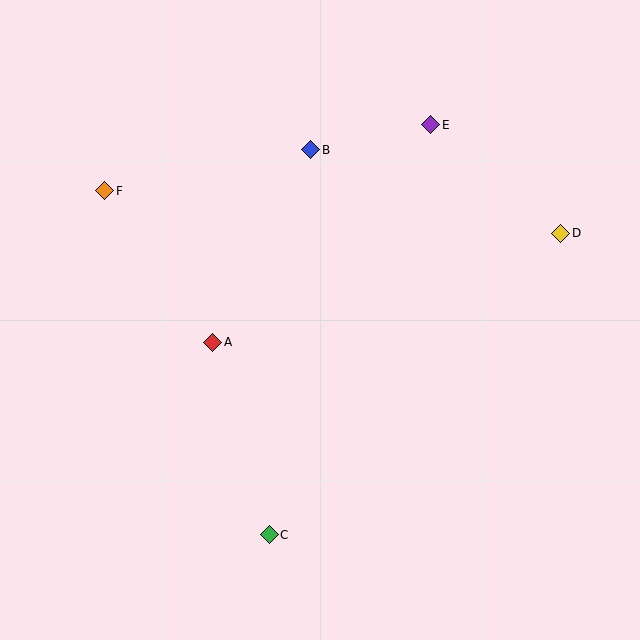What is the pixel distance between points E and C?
The distance between E and C is 441 pixels.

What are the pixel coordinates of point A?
Point A is at (213, 342).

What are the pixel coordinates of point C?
Point C is at (269, 535).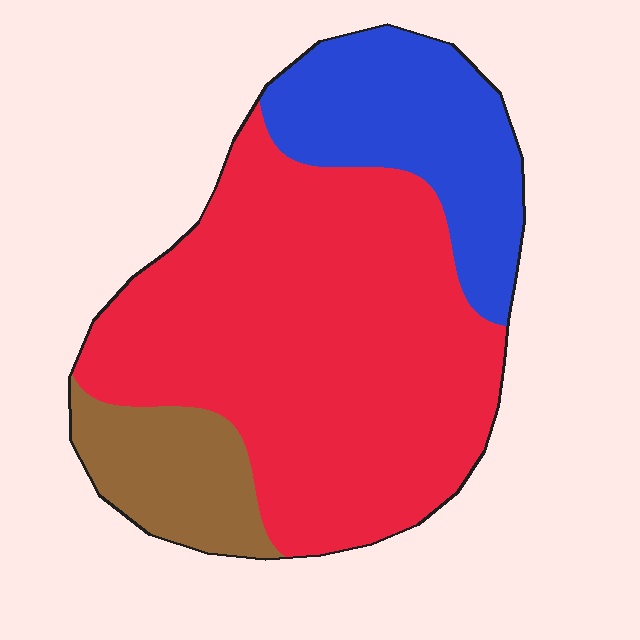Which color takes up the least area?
Brown, at roughly 15%.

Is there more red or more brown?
Red.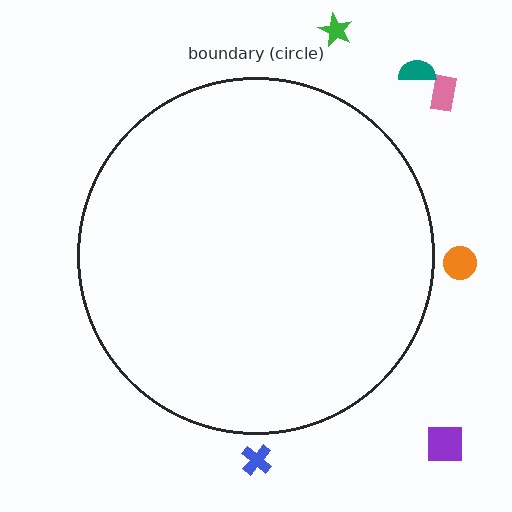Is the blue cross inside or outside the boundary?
Outside.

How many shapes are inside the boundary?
0 inside, 6 outside.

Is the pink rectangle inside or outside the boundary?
Outside.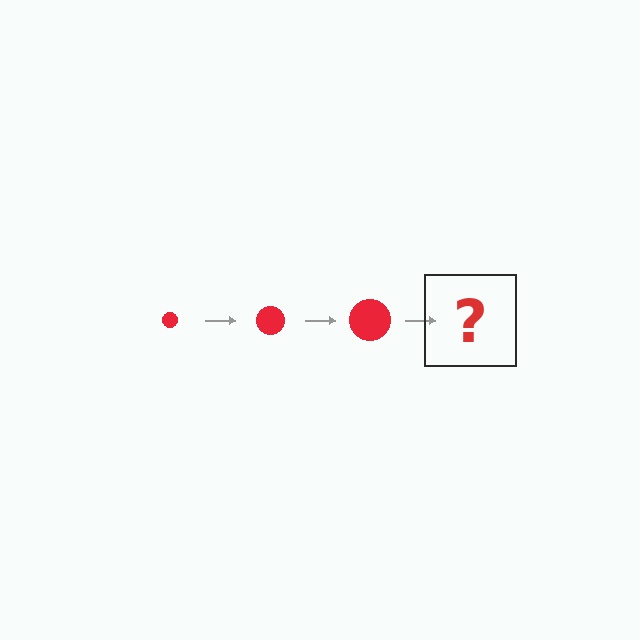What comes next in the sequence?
The next element should be a red circle, larger than the previous one.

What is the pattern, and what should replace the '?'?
The pattern is that the circle gets progressively larger each step. The '?' should be a red circle, larger than the previous one.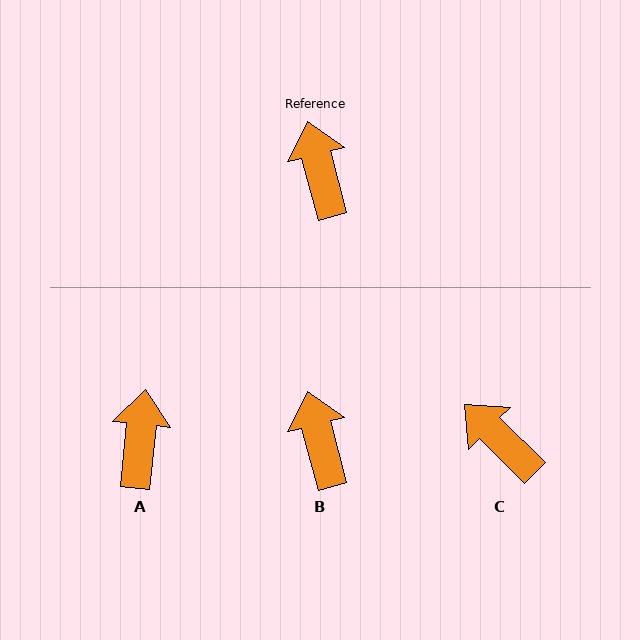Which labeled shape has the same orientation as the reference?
B.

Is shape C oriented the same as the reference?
No, it is off by about 31 degrees.